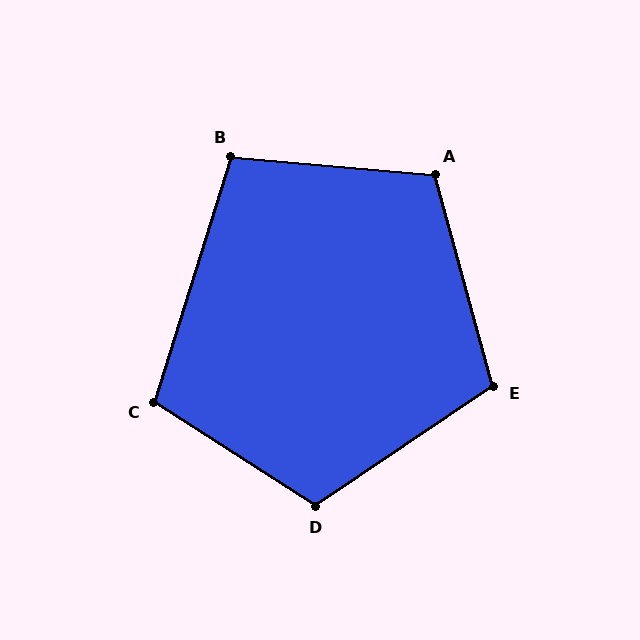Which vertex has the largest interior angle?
D, at approximately 114 degrees.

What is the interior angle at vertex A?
Approximately 110 degrees (obtuse).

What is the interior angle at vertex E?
Approximately 108 degrees (obtuse).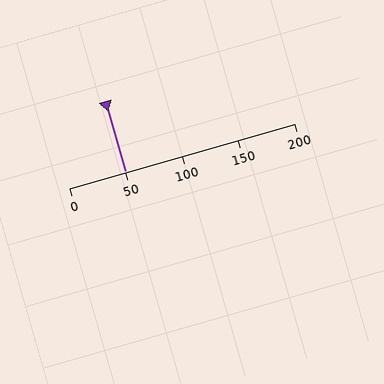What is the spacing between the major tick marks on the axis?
The major ticks are spaced 50 apart.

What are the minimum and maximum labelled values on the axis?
The axis runs from 0 to 200.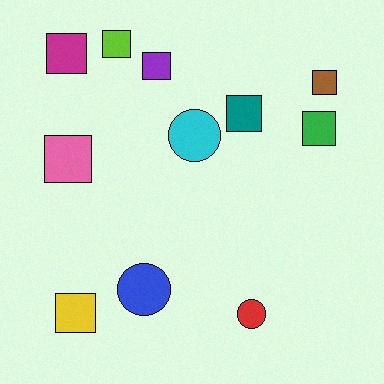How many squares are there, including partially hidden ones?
There are 8 squares.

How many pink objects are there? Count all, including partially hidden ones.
There is 1 pink object.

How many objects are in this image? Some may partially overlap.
There are 11 objects.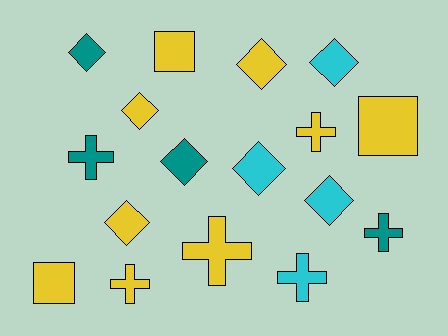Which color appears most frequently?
Yellow, with 9 objects.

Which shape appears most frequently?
Diamond, with 8 objects.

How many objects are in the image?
There are 17 objects.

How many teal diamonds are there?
There are 2 teal diamonds.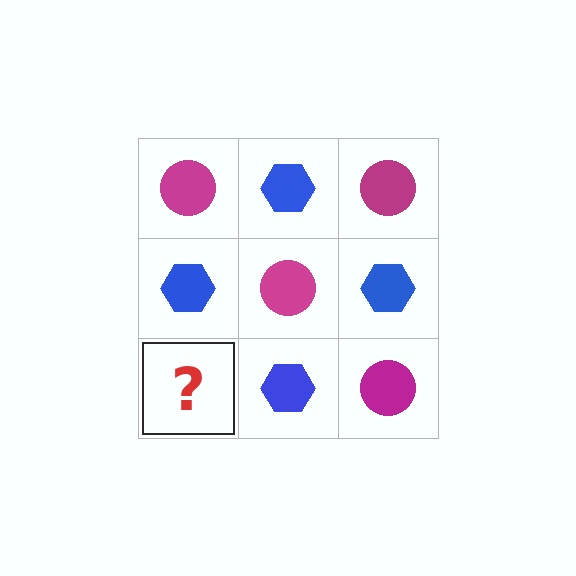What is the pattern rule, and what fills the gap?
The rule is that it alternates magenta circle and blue hexagon in a checkerboard pattern. The gap should be filled with a magenta circle.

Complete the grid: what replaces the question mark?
The question mark should be replaced with a magenta circle.